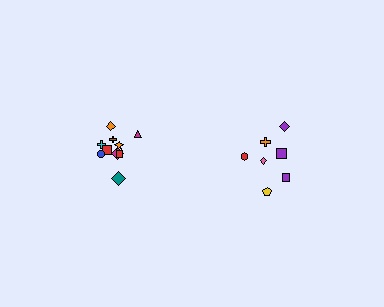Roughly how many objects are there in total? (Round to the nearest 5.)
Roughly 15 objects in total.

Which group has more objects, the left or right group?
The left group.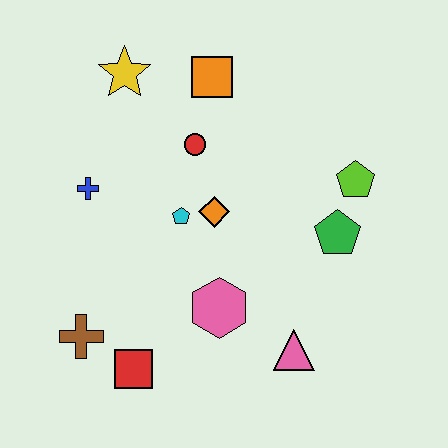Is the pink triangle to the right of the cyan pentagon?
Yes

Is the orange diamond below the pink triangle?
No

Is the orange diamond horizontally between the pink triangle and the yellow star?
Yes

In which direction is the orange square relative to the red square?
The orange square is above the red square.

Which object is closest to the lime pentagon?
The green pentagon is closest to the lime pentagon.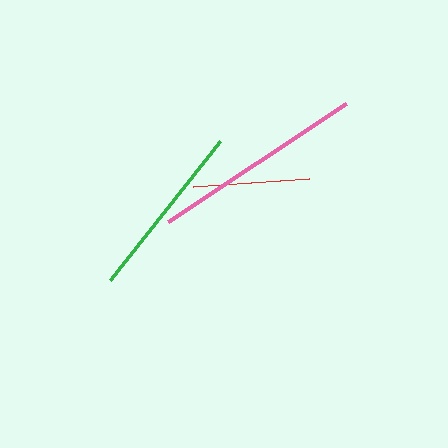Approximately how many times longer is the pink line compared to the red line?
The pink line is approximately 1.8 times the length of the red line.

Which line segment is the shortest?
The red line is the shortest at approximately 116 pixels.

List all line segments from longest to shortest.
From longest to shortest: pink, green, red.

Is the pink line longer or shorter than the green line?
The pink line is longer than the green line.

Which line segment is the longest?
The pink line is the longest at approximately 214 pixels.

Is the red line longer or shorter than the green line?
The green line is longer than the red line.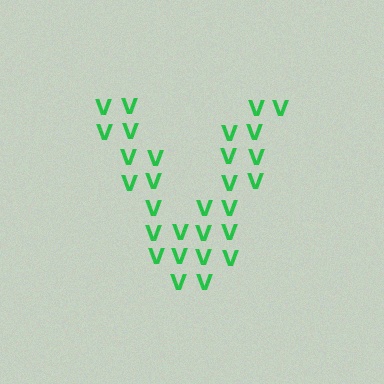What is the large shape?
The large shape is the letter V.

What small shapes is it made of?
It is made of small letter V's.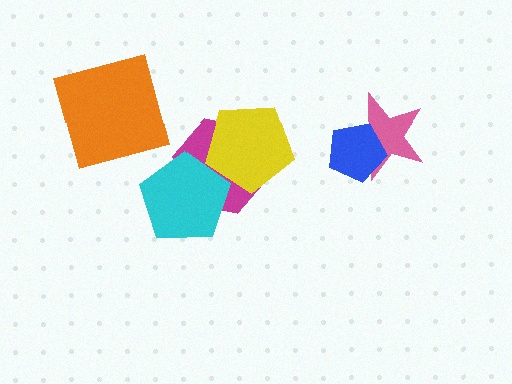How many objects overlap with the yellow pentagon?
2 objects overlap with the yellow pentagon.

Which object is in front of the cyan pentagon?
The yellow pentagon is in front of the cyan pentagon.